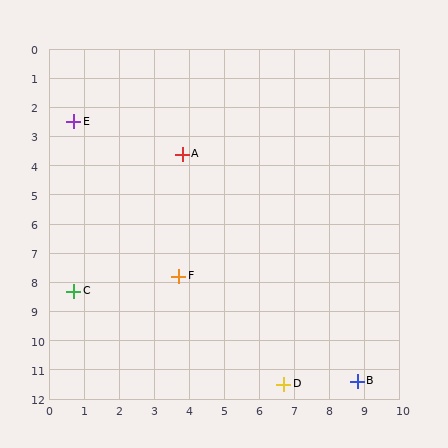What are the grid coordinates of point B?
Point B is at approximately (8.8, 11.4).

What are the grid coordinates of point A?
Point A is at approximately (3.8, 3.6).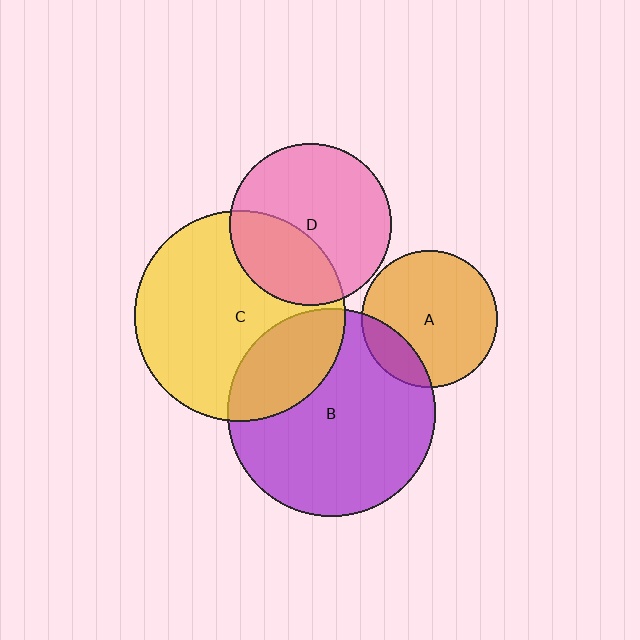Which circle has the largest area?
Circle C (yellow).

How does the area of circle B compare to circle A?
Approximately 2.3 times.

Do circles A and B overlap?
Yes.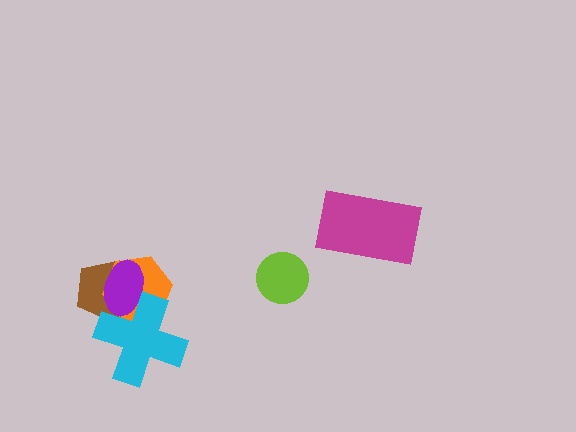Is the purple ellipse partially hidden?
Yes, it is partially covered by another shape.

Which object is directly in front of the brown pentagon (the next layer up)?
The orange hexagon is directly in front of the brown pentagon.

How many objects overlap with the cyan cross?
3 objects overlap with the cyan cross.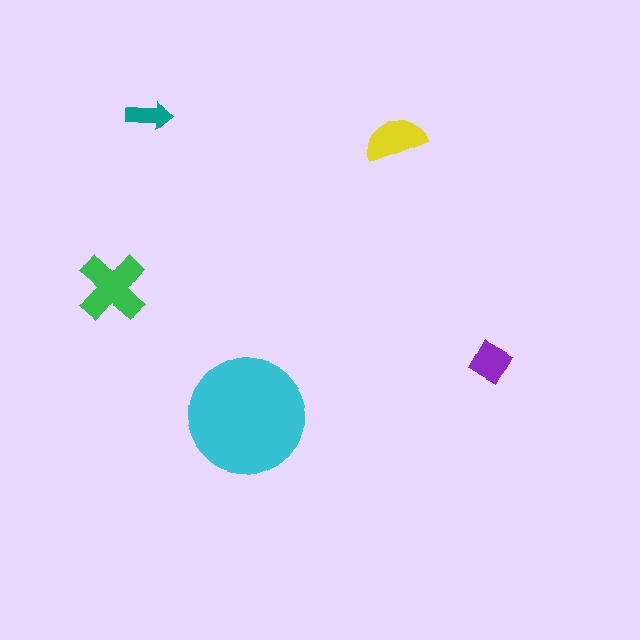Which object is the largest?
The cyan circle.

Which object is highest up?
The teal arrow is topmost.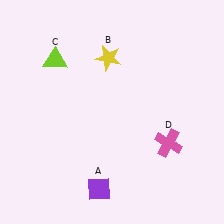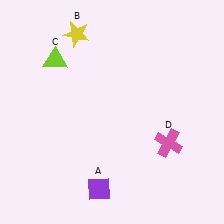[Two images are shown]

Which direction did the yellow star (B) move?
The yellow star (B) moved left.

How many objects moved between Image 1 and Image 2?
1 object moved between the two images.